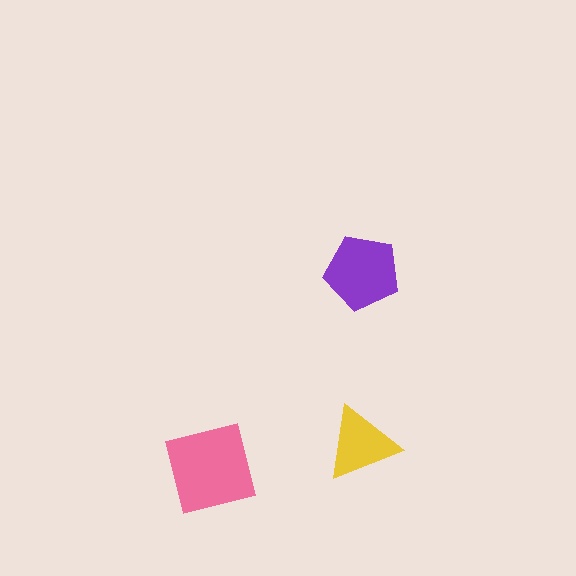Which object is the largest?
The pink square.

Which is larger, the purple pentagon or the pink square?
The pink square.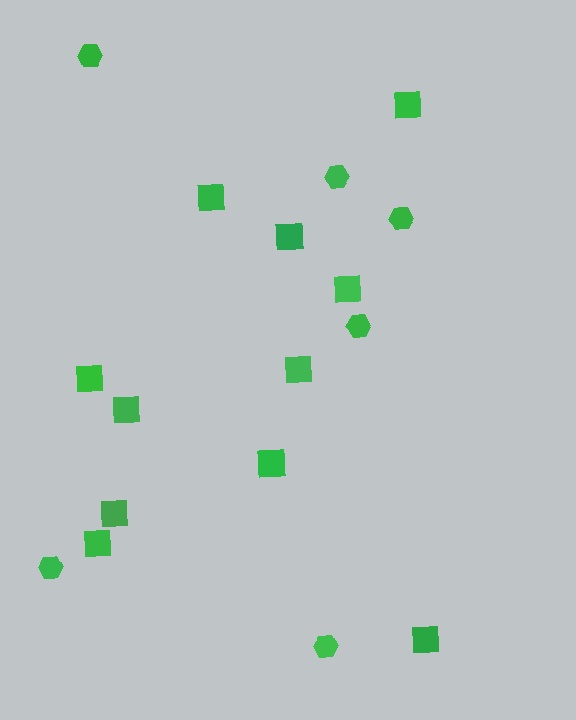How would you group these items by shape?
There are 2 groups: one group of squares (11) and one group of hexagons (6).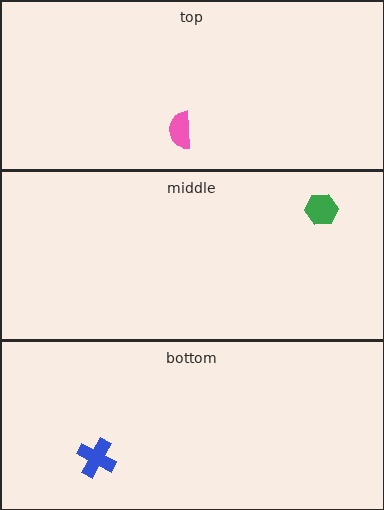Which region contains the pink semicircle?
The top region.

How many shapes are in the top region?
1.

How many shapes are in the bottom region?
1.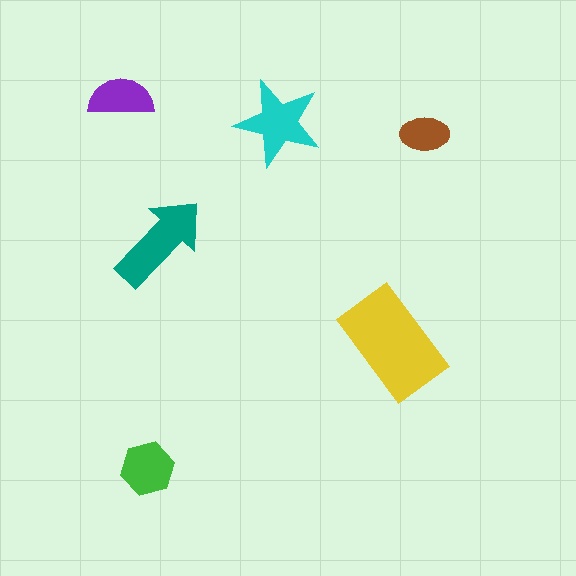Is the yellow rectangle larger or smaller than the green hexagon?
Larger.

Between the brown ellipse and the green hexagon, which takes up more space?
The green hexagon.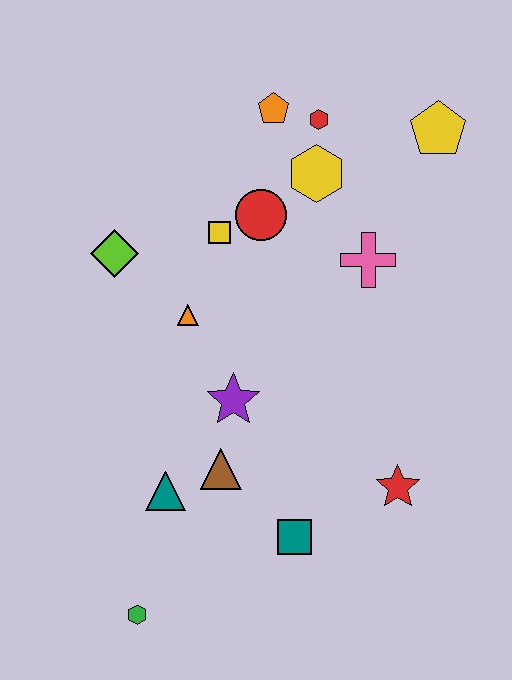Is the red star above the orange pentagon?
No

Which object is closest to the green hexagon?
The teal triangle is closest to the green hexagon.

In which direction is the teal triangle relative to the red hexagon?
The teal triangle is below the red hexagon.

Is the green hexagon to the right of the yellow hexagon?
No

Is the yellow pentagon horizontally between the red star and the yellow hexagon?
No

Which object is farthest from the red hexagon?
The green hexagon is farthest from the red hexagon.